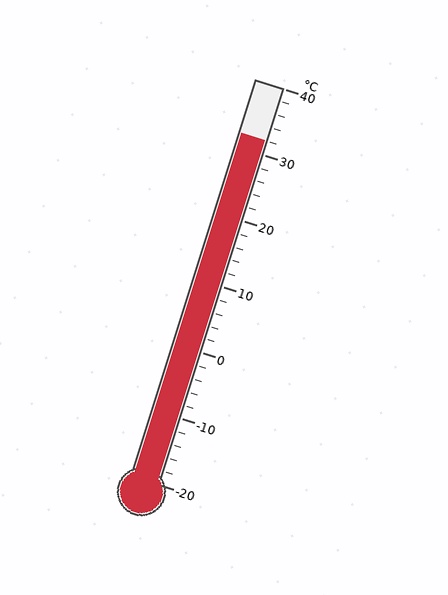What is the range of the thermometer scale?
The thermometer scale ranges from -20°C to 40°C.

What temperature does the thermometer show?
The thermometer shows approximately 32°C.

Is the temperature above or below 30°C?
The temperature is above 30°C.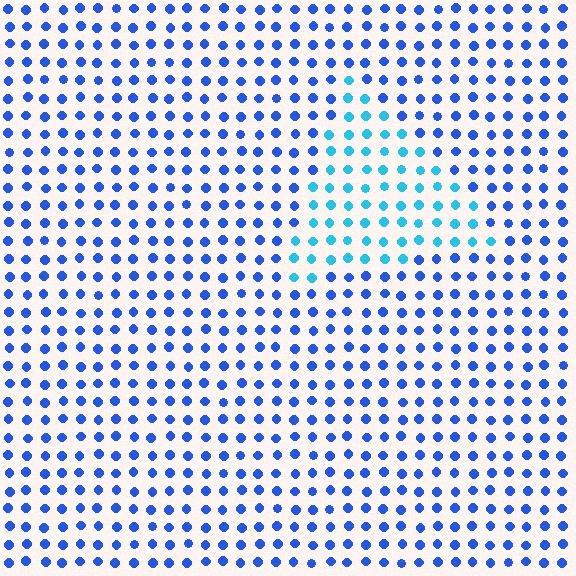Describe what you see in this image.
The image is filled with small blue elements in a uniform arrangement. A triangle-shaped region is visible where the elements are tinted to a slightly different hue, forming a subtle color boundary.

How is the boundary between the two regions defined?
The boundary is defined purely by a slight shift in hue (about 34 degrees). Spacing, size, and orientation are identical on both sides.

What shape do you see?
I see a triangle.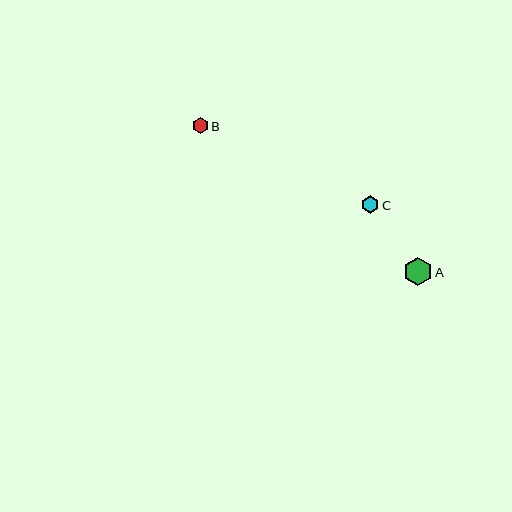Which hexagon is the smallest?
Hexagon B is the smallest with a size of approximately 16 pixels.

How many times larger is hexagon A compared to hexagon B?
Hexagon A is approximately 1.7 times the size of hexagon B.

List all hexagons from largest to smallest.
From largest to smallest: A, C, B.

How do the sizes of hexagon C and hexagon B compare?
Hexagon C and hexagon B are approximately the same size.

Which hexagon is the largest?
Hexagon A is the largest with a size of approximately 28 pixels.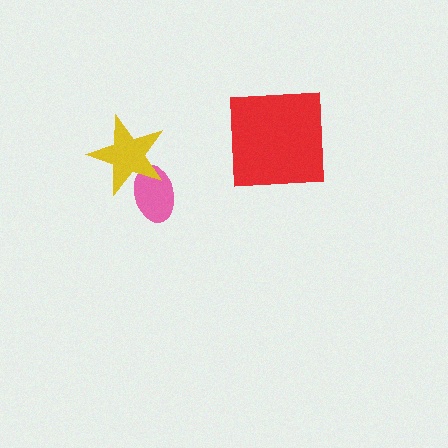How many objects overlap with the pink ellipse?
1 object overlaps with the pink ellipse.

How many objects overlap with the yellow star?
1 object overlaps with the yellow star.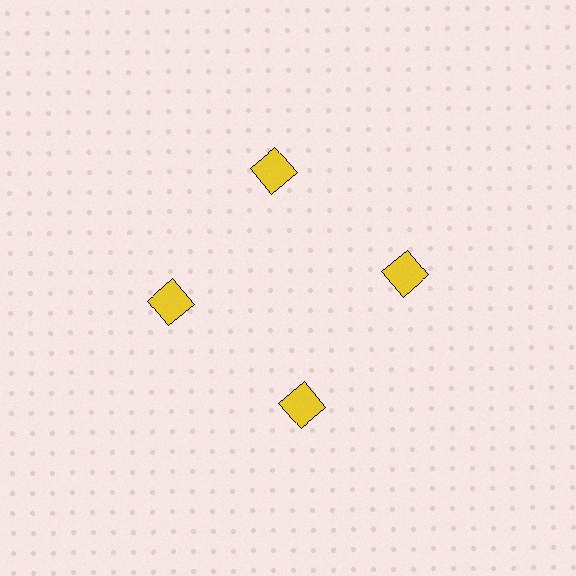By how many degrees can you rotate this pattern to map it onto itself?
The pattern maps onto itself every 90 degrees of rotation.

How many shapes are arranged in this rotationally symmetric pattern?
There are 4 shapes, arranged in 4 groups of 1.